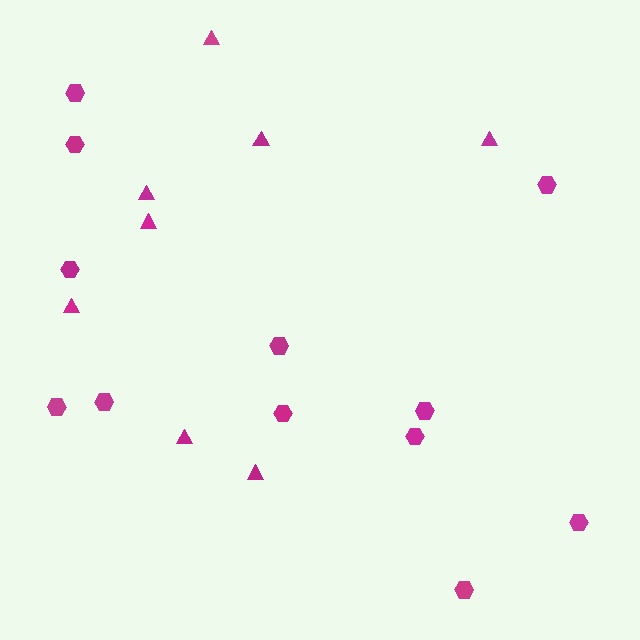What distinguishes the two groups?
There are 2 groups: one group of hexagons (12) and one group of triangles (8).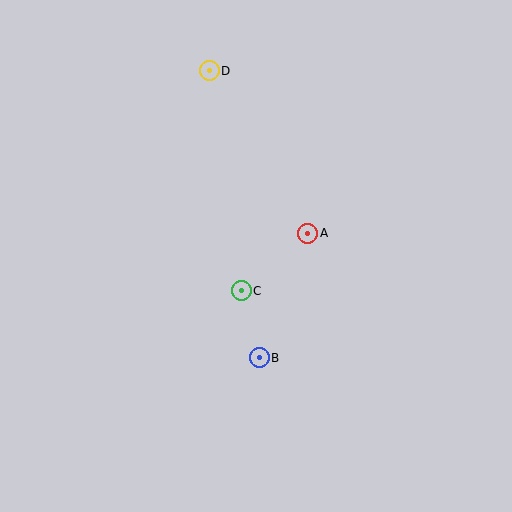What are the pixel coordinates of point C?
Point C is at (241, 291).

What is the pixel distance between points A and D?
The distance between A and D is 190 pixels.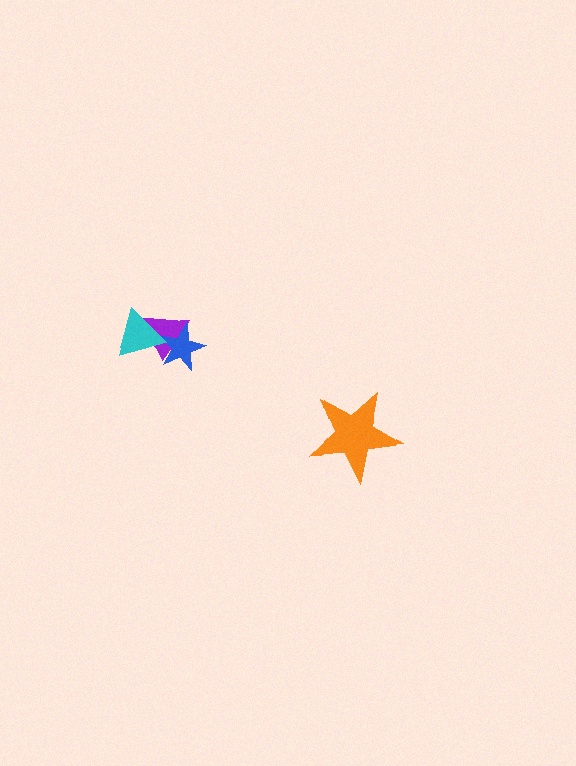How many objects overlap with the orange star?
0 objects overlap with the orange star.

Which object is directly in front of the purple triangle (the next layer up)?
The blue star is directly in front of the purple triangle.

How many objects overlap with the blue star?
2 objects overlap with the blue star.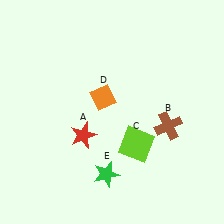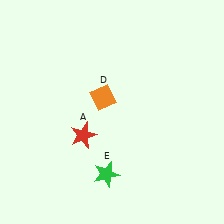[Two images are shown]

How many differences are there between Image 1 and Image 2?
There are 2 differences between the two images.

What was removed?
The brown cross (B), the lime square (C) were removed in Image 2.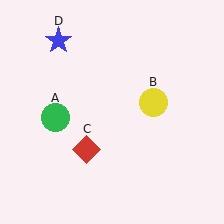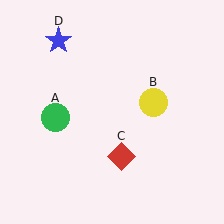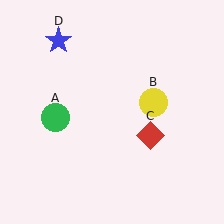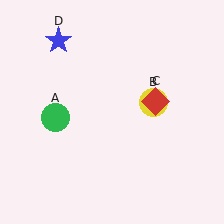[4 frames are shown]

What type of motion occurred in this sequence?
The red diamond (object C) rotated counterclockwise around the center of the scene.